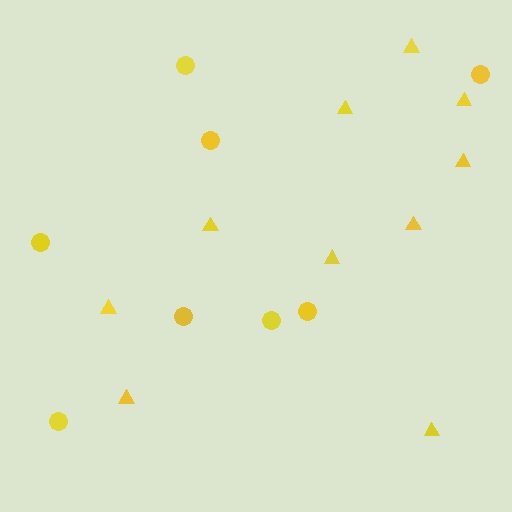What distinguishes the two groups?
There are 2 groups: one group of triangles (10) and one group of circles (8).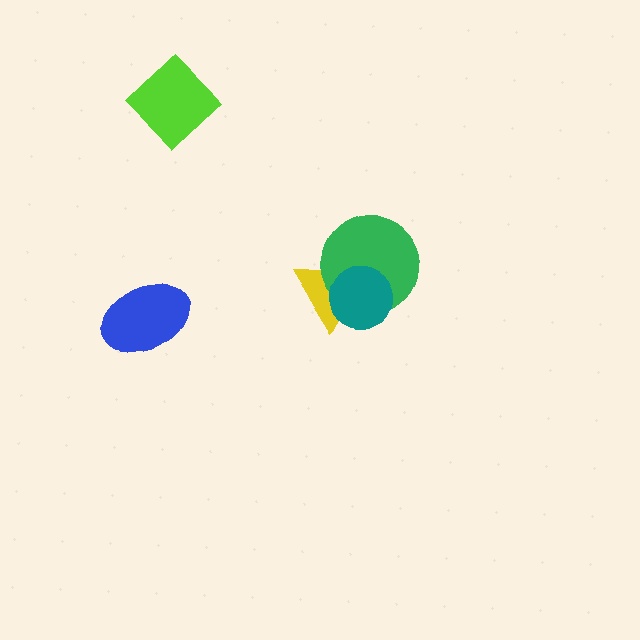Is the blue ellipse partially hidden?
No, no other shape covers it.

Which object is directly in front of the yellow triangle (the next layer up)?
The green circle is directly in front of the yellow triangle.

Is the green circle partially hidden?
Yes, it is partially covered by another shape.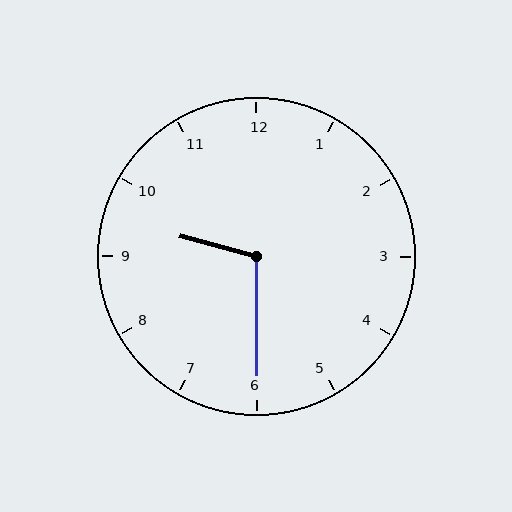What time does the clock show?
9:30.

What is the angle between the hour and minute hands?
Approximately 105 degrees.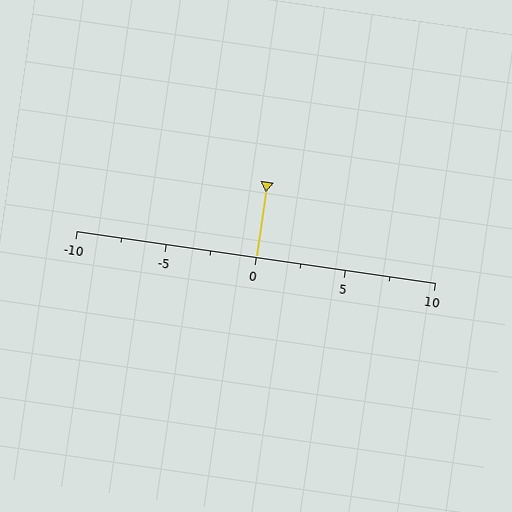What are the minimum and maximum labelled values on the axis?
The axis runs from -10 to 10.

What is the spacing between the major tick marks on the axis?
The major ticks are spaced 5 apart.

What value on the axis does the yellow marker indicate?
The marker indicates approximately 0.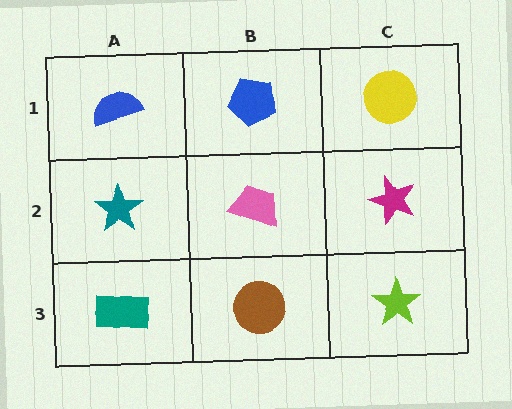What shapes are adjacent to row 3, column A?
A teal star (row 2, column A), a brown circle (row 3, column B).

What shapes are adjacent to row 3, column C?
A magenta star (row 2, column C), a brown circle (row 3, column B).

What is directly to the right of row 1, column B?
A yellow circle.